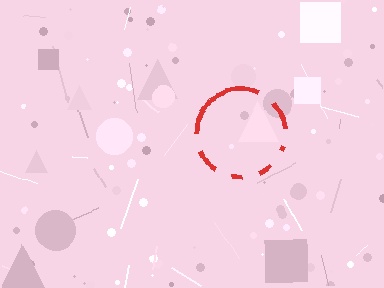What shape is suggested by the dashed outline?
The dashed outline suggests a circle.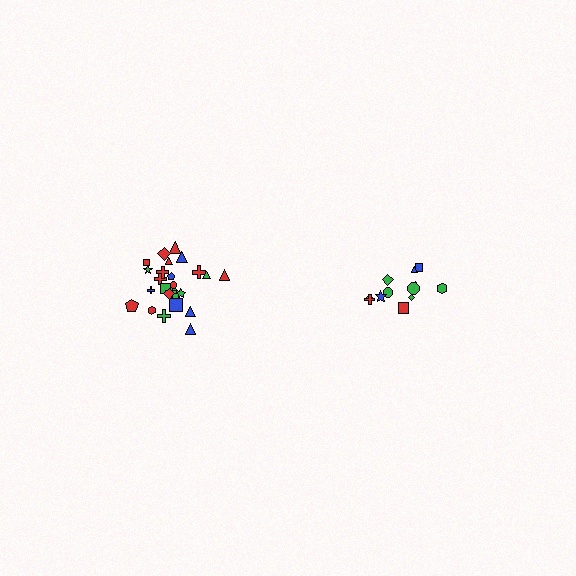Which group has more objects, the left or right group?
The left group.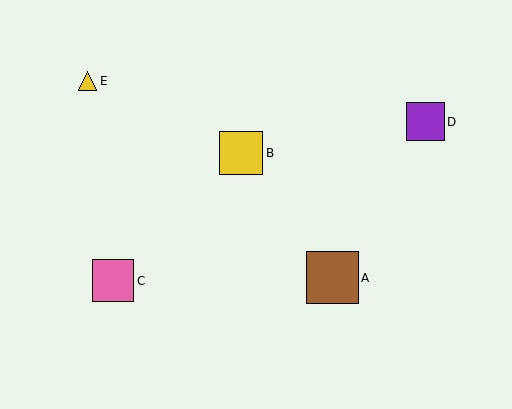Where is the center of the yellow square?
The center of the yellow square is at (241, 153).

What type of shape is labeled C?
Shape C is a pink square.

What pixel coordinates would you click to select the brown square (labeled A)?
Click at (332, 278) to select the brown square A.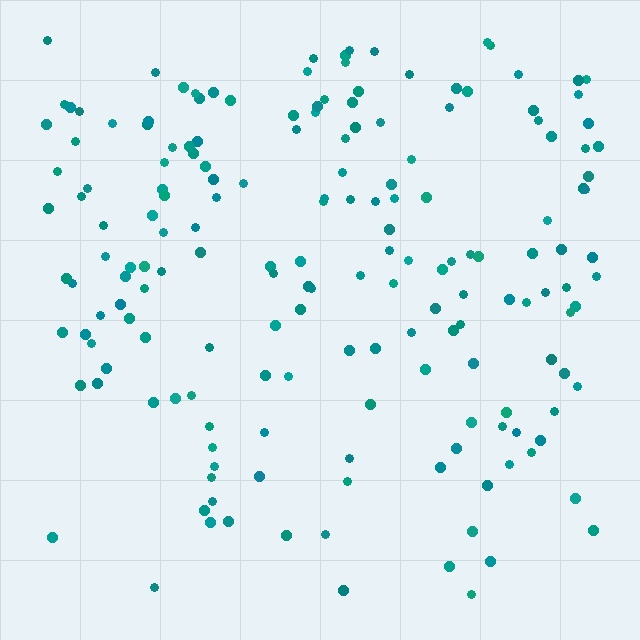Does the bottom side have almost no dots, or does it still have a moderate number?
Still a moderate number, just noticeably fewer than the top.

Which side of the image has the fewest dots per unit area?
The bottom.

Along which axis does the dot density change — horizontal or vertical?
Vertical.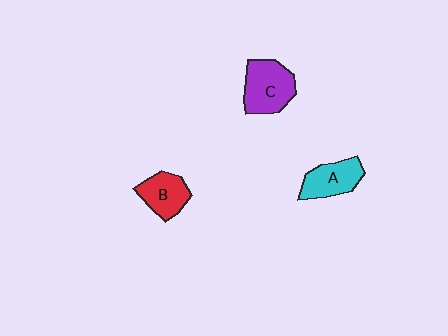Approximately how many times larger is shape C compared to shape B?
Approximately 1.4 times.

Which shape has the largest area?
Shape C (purple).